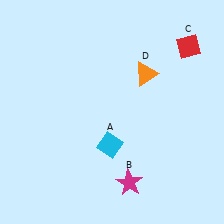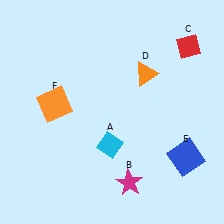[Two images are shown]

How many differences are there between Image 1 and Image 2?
There are 2 differences between the two images.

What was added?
A blue square (E), an orange square (F) were added in Image 2.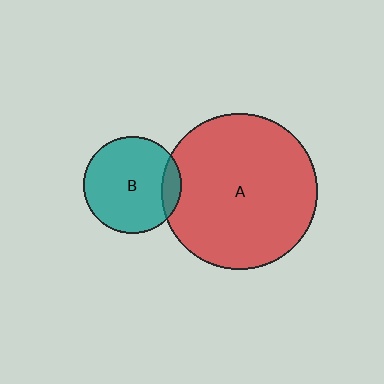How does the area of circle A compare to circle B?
Approximately 2.6 times.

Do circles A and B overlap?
Yes.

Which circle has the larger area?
Circle A (red).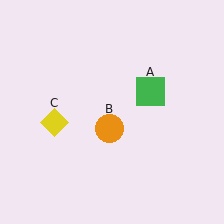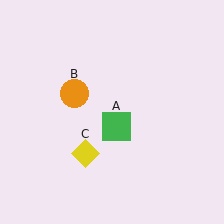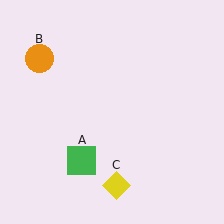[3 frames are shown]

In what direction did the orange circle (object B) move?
The orange circle (object B) moved up and to the left.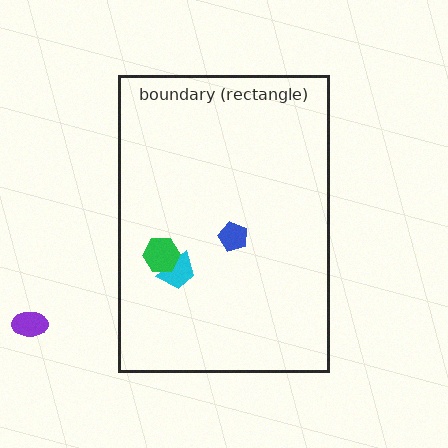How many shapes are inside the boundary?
3 inside, 1 outside.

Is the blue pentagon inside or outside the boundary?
Inside.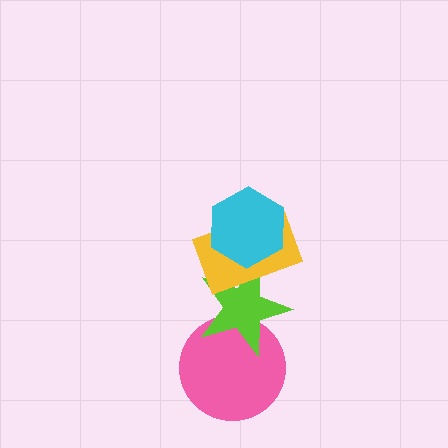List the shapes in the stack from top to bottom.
From top to bottom: the cyan hexagon, the yellow rectangle, the lime star, the pink circle.